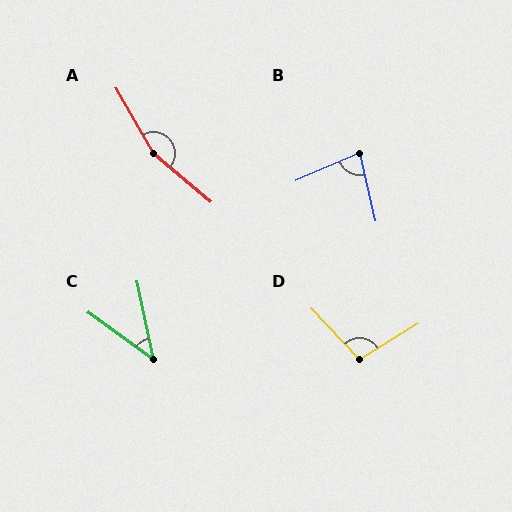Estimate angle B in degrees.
Approximately 80 degrees.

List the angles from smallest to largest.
C (42°), B (80°), D (101°), A (160°).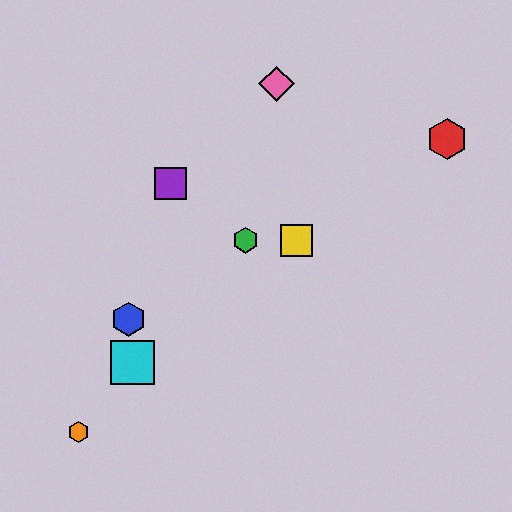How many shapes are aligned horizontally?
2 shapes (the green hexagon, the yellow square) are aligned horizontally.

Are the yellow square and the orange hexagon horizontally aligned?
No, the yellow square is at y≈240 and the orange hexagon is at y≈432.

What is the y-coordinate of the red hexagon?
The red hexagon is at y≈139.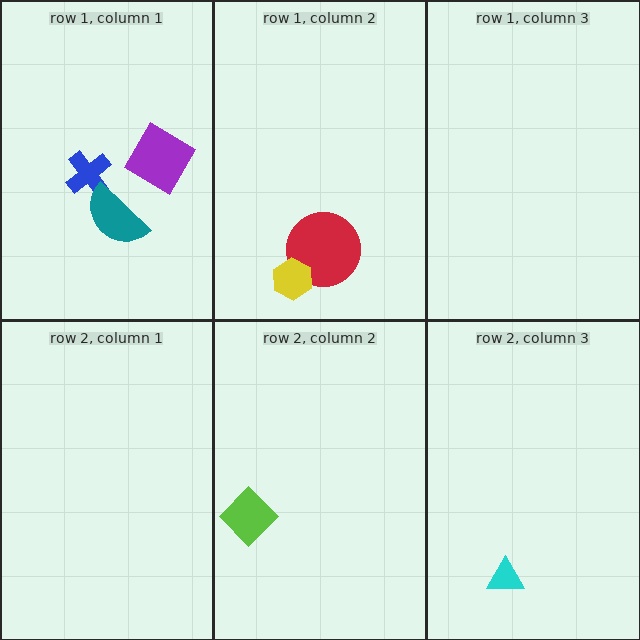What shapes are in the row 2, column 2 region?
The lime diamond.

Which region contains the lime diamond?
The row 2, column 2 region.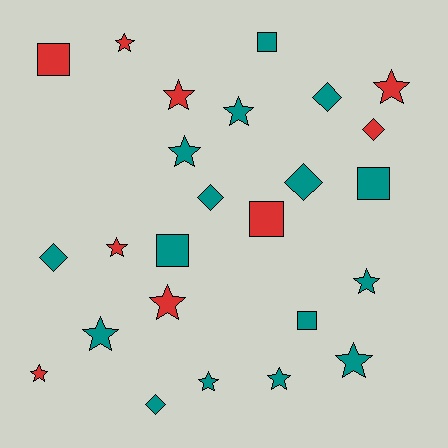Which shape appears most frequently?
Star, with 13 objects.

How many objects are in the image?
There are 25 objects.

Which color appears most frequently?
Teal, with 16 objects.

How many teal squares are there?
There are 4 teal squares.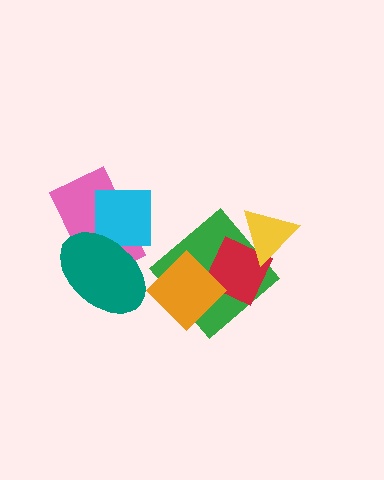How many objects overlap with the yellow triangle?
2 objects overlap with the yellow triangle.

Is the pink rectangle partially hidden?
Yes, it is partially covered by another shape.